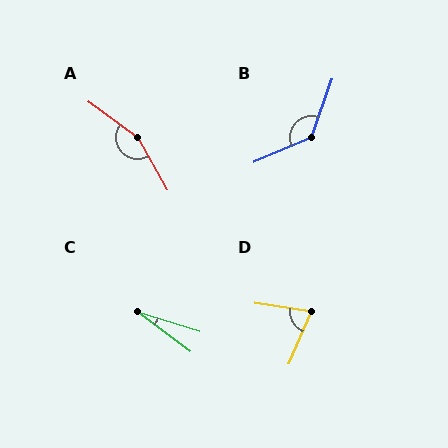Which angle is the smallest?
C, at approximately 19 degrees.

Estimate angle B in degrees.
Approximately 132 degrees.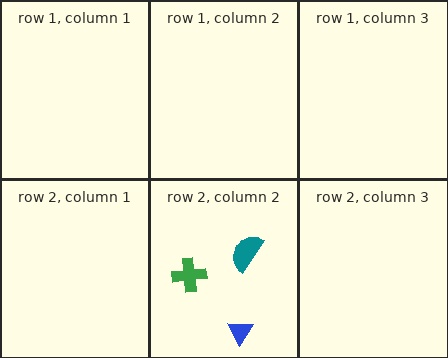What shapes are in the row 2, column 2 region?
The green cross, the teal semicircle, the blue triangle.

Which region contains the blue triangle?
The row 2, column 2 region.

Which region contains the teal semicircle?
The row 2, column 2 region.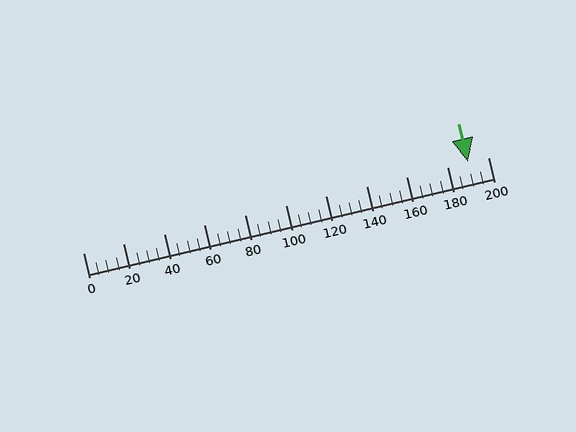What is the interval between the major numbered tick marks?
The major tick marks are spaced 20 units apart.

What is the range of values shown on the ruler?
The ruler shows values from 0 to 200.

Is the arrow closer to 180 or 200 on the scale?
The arrow is closer to 200.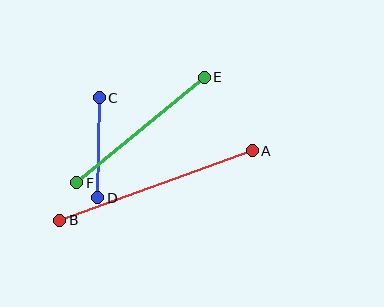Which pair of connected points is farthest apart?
Points A and B are farthest apart.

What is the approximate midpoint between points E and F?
The midpoint is at approximately (141, 130) pixels.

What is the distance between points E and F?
The distance is approximately 166 pixels.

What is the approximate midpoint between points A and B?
The midpoint is at approximately (156, 186) pixels.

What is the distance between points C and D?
The distance is approximately 100 pixels.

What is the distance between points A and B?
The distance is approximately 205 pixels.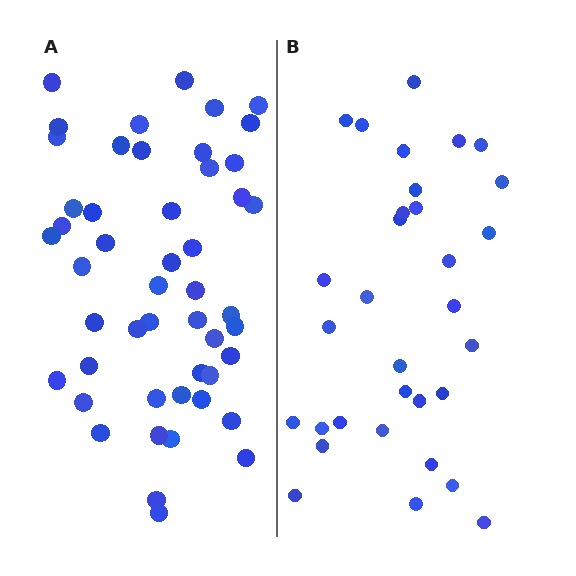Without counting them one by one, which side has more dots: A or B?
Region A (the left region) has more dots.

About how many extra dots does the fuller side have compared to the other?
Region A has approximately 15 more dots than region B.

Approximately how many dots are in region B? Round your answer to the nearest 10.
About 30 dots. (The exact count is 32, which rounds to 30.)